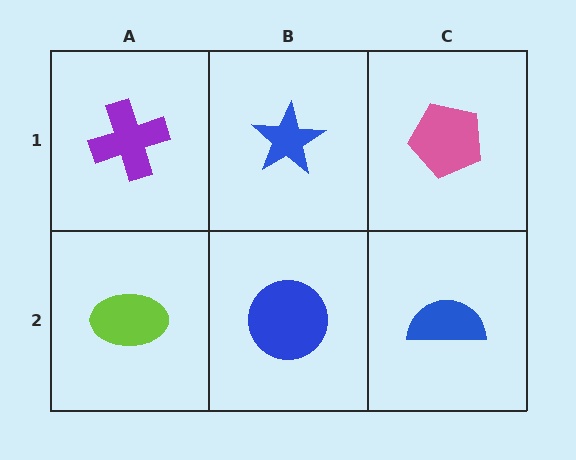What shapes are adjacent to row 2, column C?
A pink pentagon (row 1, column C), a blue circle (row 2, column B).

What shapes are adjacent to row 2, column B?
A blue star (row 1, column B), a lime ellipse (row 2, column A), a blue semicircle (row 2, column C).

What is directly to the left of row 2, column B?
A lime ellipse.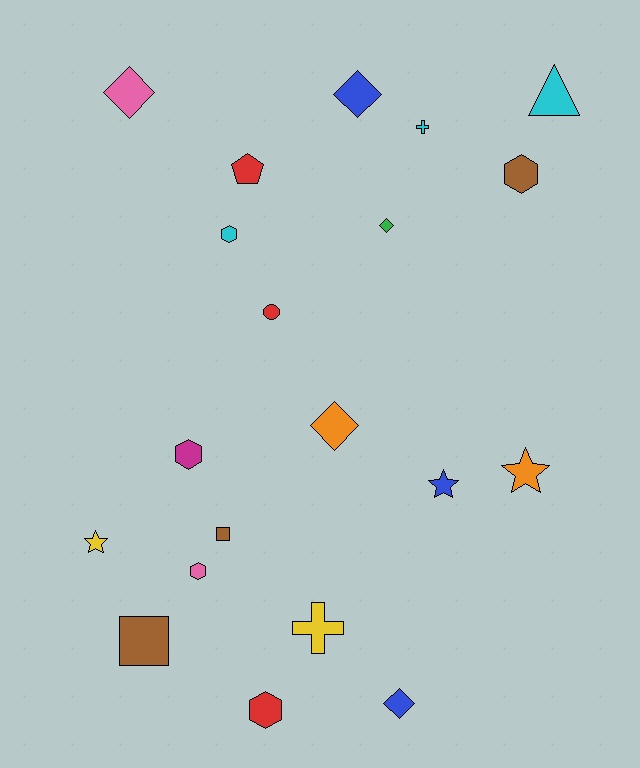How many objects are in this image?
There are 20 objects.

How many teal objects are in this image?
There are no teal objects.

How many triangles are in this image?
There is 1 triangle.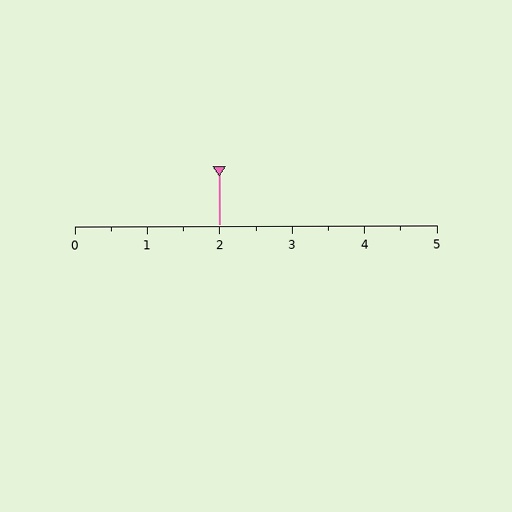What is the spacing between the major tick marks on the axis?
The major ticks are spaced 1 apart.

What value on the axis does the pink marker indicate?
The marker indicates approximately 2.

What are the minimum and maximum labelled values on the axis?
The axis runs from 0 to 5.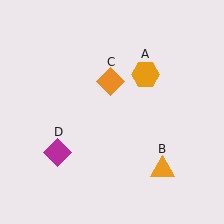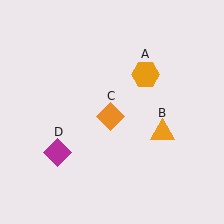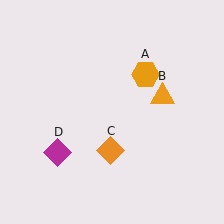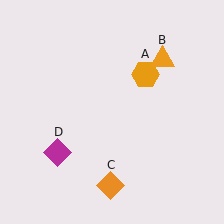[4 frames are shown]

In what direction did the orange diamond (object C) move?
The orange diamond (object C) moved down.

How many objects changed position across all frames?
2 objects changed position: orange triangle (object B), orange diamond (object C).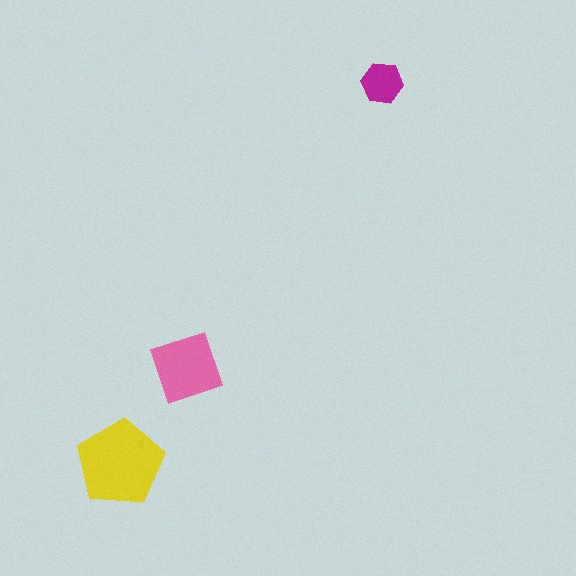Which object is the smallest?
The magenta hexagon.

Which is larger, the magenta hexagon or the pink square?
The pink square.